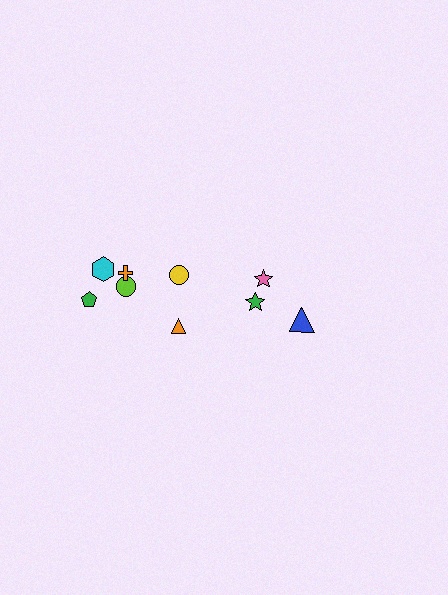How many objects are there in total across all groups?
There are 9 objects.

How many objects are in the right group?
There are 3 objects.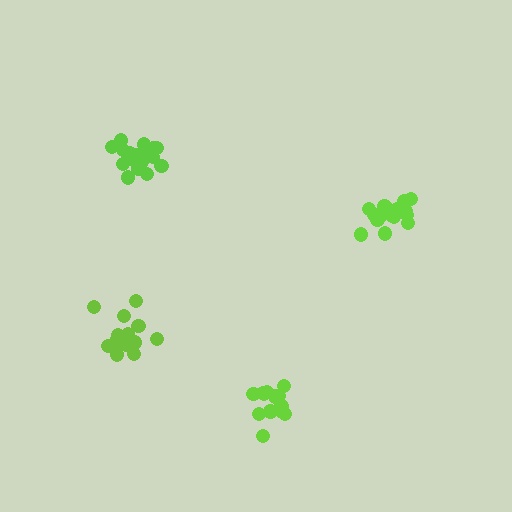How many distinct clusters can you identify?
There are 4 distinct clusters.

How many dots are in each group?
Group 1: 20 dots, Group 2: 19 dots, Group 3: 14 dots, Group 4: 19 dots (72 total).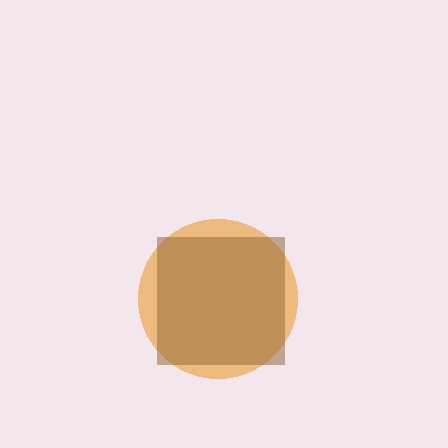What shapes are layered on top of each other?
The layered shapes are: an orange circle, a brown square.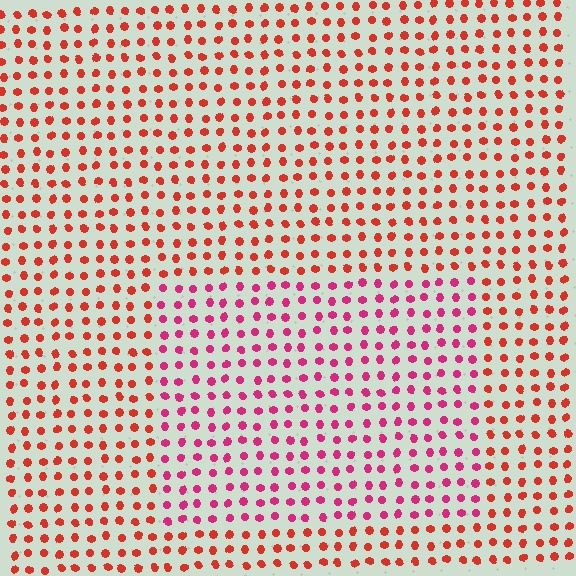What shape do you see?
I see a rectangle.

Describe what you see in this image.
The image is filled with small red elements in a uniform arrangement. A rectangle-shaped region is visible where the elements are tinted to a slightly different hue, forming a subtle color boundary.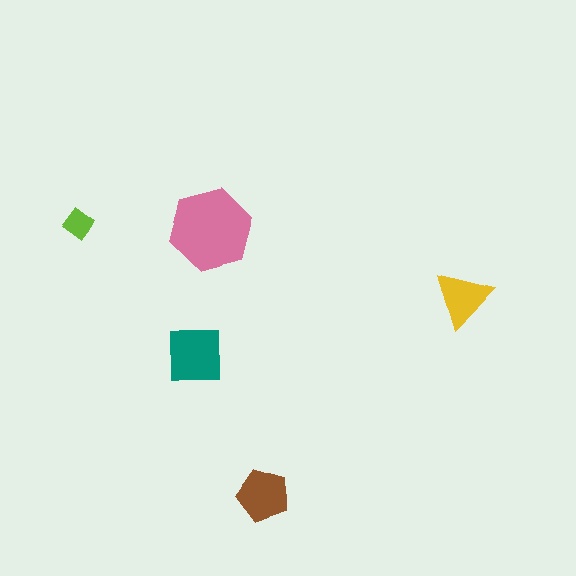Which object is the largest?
The pink hexagon.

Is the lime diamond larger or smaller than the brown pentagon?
Smaller.